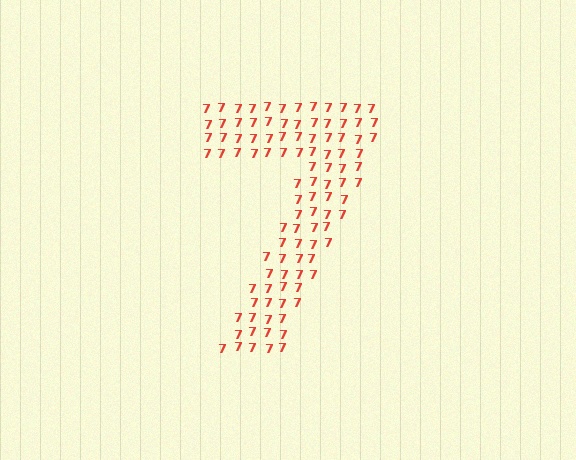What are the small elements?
The small elements are digit 7's.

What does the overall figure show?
The overall figure shows the digit 7.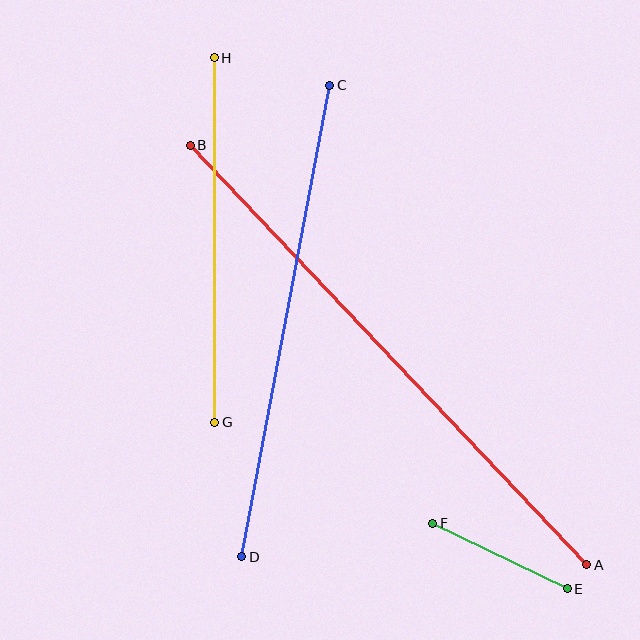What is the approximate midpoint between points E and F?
The midpoint is at approximately (500, 556) pixels.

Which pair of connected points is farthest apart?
Points A and B are farthest apart.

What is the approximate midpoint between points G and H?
The midpoint is at approximately (214, 240) pixels.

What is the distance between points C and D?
The distance is approximately 480 pixels.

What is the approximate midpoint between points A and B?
The midpoint is at approximately (389, 355) pixels.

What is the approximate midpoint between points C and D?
The midpoint is at approximately (286, 321) pixels.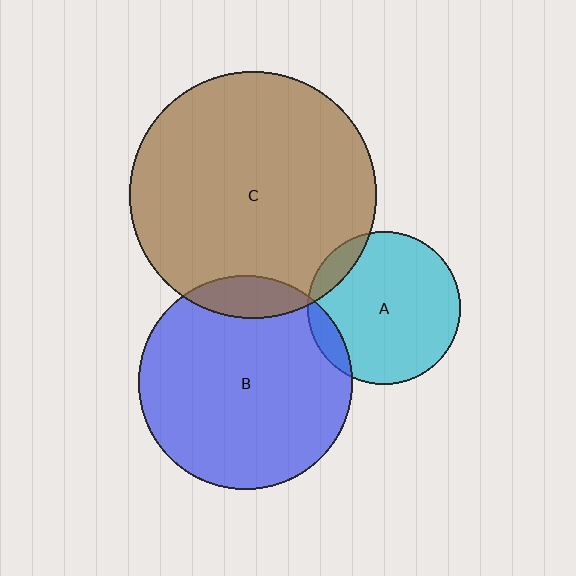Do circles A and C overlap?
Yes.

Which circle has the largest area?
Circle C (brown).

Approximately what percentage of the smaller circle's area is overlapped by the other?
Approximately 10%.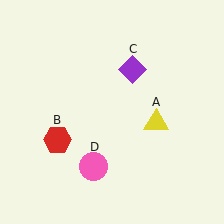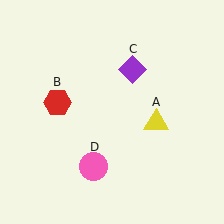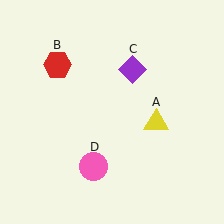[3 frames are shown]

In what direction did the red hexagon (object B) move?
The red hexagon (object B) moved up.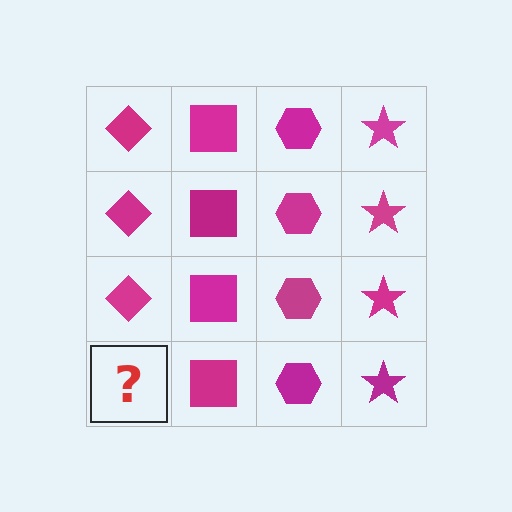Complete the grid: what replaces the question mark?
The question mark should be replaced with a magenta diamond.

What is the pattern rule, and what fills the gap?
The rule is that each column has a consistent shape. The gap should be filled with a magenta diamond.